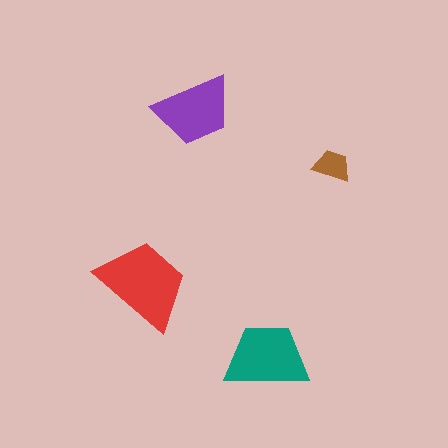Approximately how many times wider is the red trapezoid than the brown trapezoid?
About 2.5 times wider.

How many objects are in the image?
There are 4 objects in the image.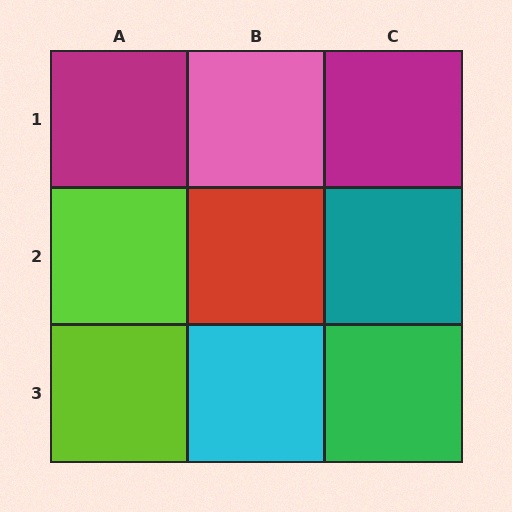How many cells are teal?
1 cell is teal.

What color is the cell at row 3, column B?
Cyan.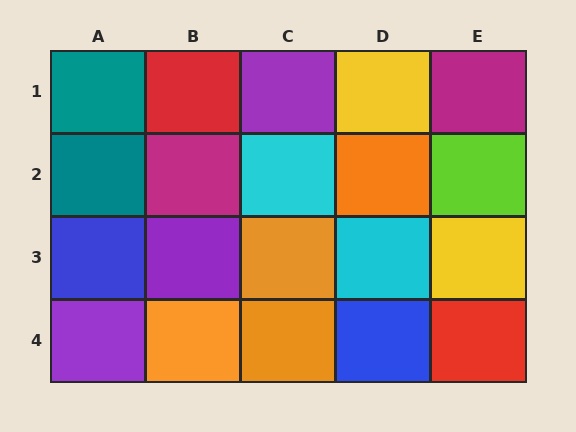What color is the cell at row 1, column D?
Yellow.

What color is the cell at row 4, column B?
Orange.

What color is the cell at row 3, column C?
Orange.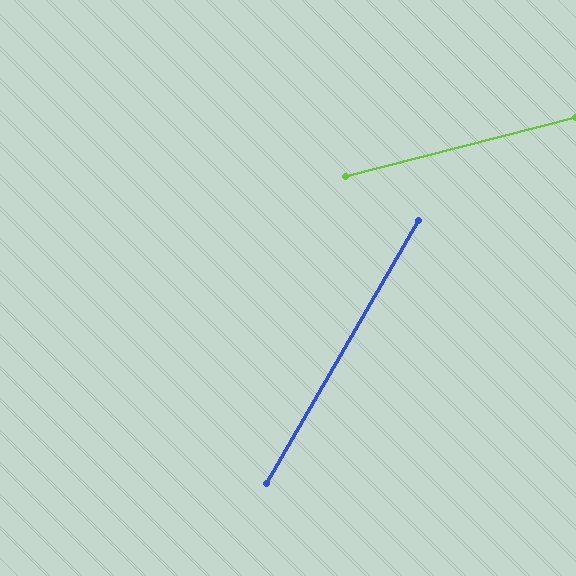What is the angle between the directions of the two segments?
Approximately 46 degrees.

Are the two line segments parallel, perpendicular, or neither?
Neither parallel nor perpendicular — they differ by about 46°.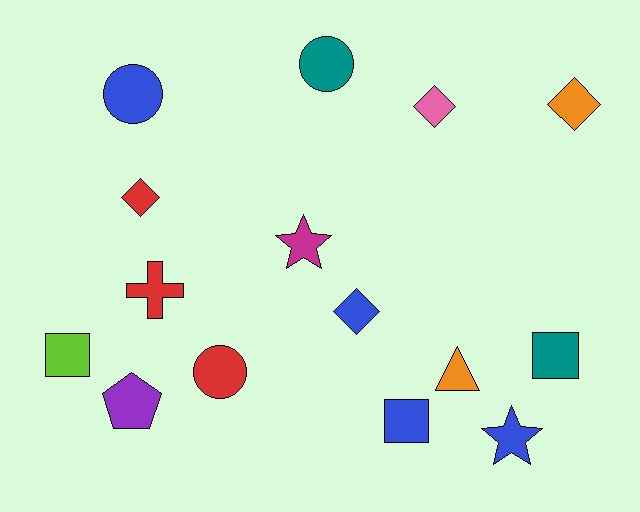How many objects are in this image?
There are 15 objects.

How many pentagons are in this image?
There is 1 pentagon.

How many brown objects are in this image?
There are no brown objects.